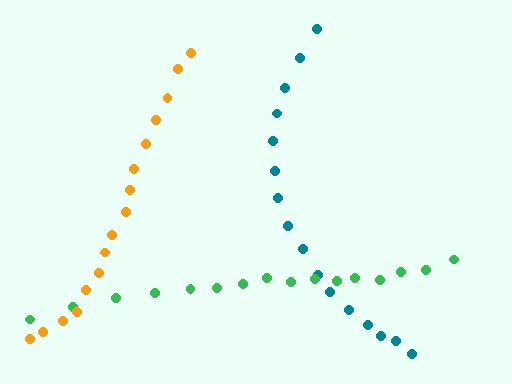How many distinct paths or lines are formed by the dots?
There are 3 distinct paths.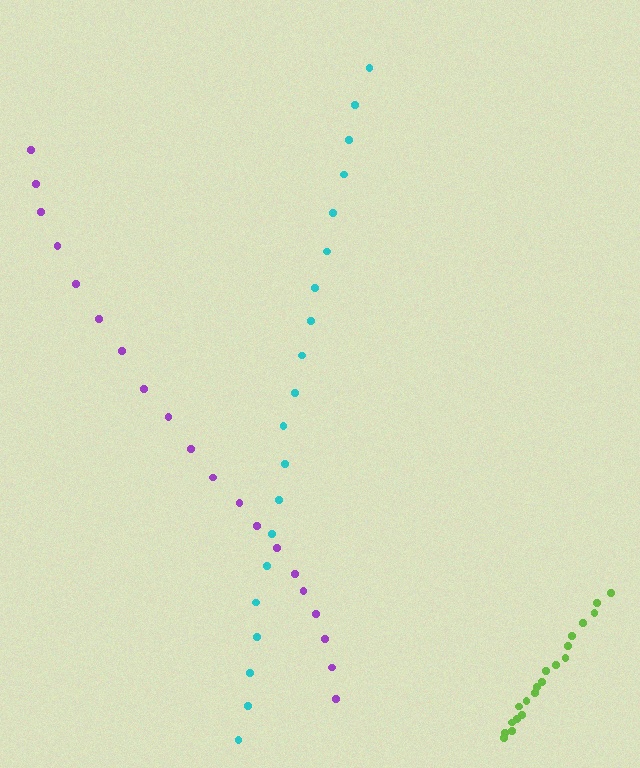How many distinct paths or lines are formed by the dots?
There are 3 distinct paths.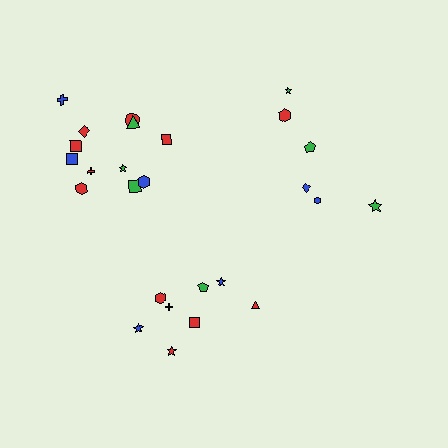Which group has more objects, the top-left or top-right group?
The top-left group.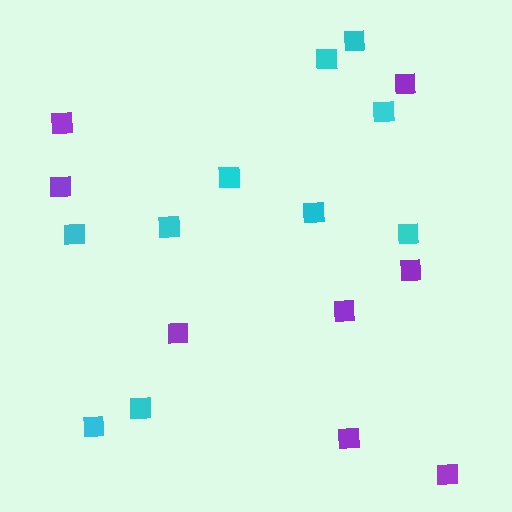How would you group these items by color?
There are 2 groups: one group of purple squares (8) and one group of cyan squares (10).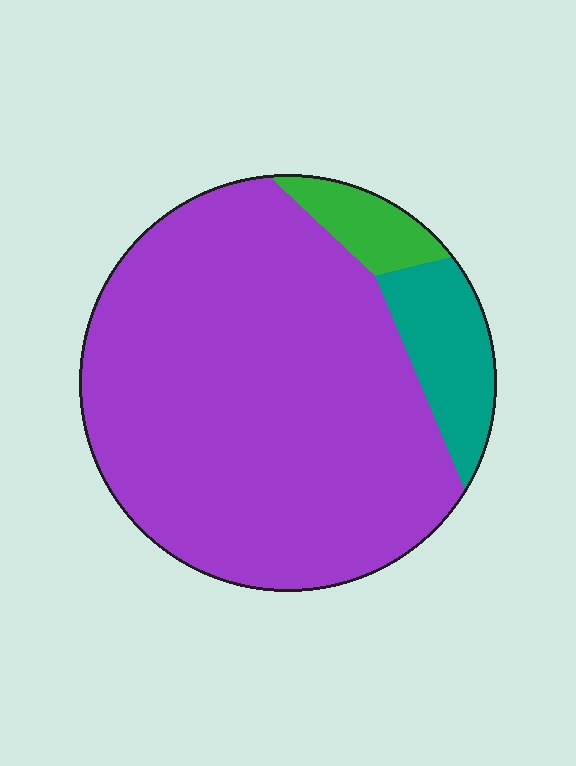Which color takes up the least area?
Green, at roughly 5%.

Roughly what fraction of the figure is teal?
Teal covers roughly 10% of the figure.